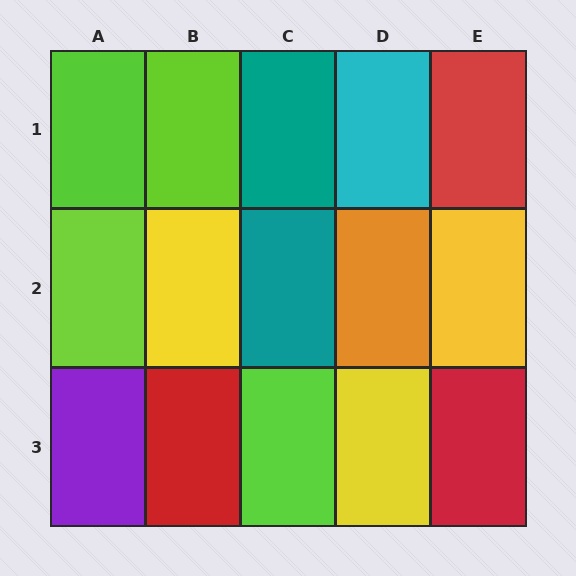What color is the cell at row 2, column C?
Teal.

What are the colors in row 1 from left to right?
Lime, lime, teal, cyan, red.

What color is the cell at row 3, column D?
Yellow.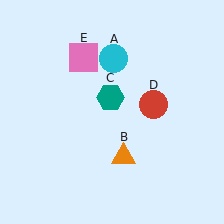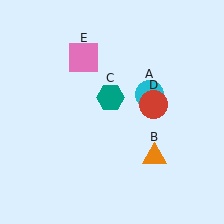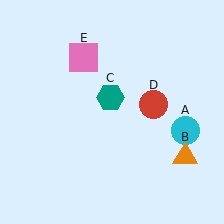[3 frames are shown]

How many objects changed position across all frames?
2 objects changed position: cyan circle (object A), orange triangle (object B).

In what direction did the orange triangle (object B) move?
The orange triangle (object B) moved right.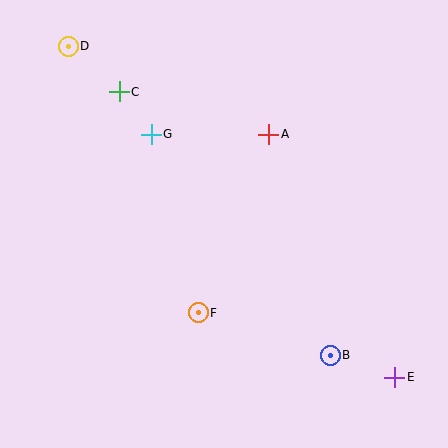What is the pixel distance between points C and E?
The distance between C and E is 397 pixels.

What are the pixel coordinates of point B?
Point B is at (330, 355).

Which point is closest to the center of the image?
Point F at (198, 313) is closest to the center.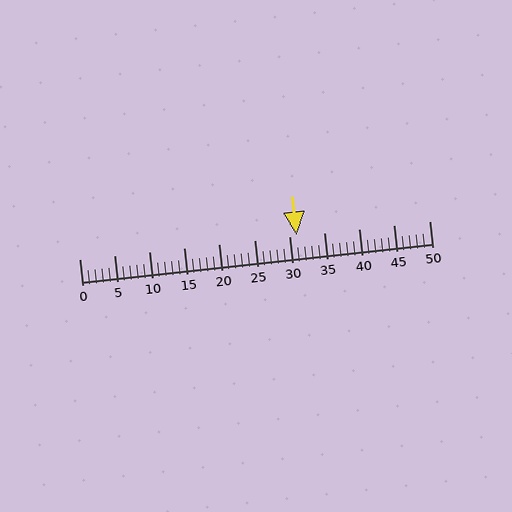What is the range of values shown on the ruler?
The ruler shows values from 0 to 50.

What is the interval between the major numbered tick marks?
The major tick marks are spaced 5 units apart.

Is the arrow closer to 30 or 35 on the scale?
The arrow is closer to 30.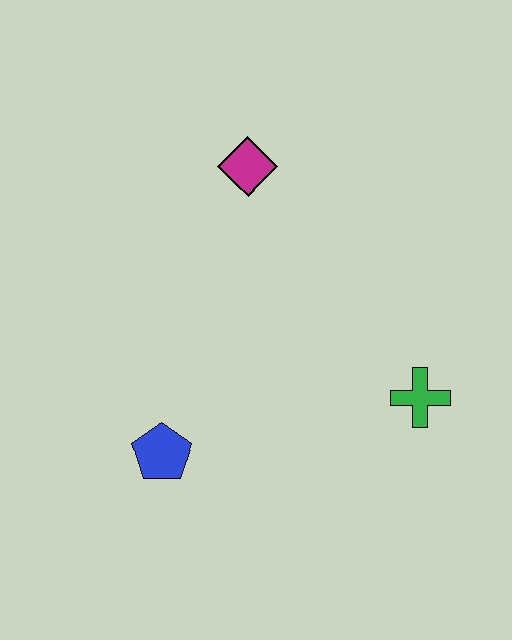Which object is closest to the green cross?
The blue pentagon is closest to the green cross.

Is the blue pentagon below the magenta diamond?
Yes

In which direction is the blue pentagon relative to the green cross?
The blue pentagon is to the left of the green cross.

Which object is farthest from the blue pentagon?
The magenta diamond is farthest from the blue pentagon.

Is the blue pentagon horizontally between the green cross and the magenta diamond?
No